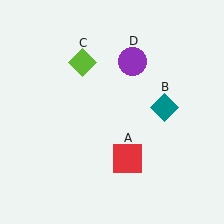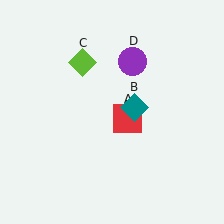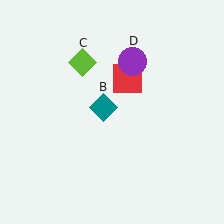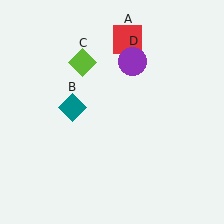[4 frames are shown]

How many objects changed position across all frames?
2 objects changed position: red square (object A), teal diamond (object B).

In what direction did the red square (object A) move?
The red square (object A) moved up.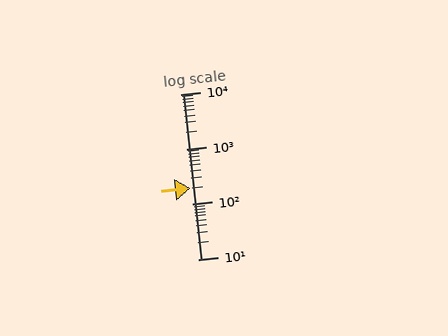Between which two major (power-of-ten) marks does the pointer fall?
The pointer is between 100 and 1000.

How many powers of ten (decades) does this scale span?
The scale spans 3 decades, from 10 to 10000.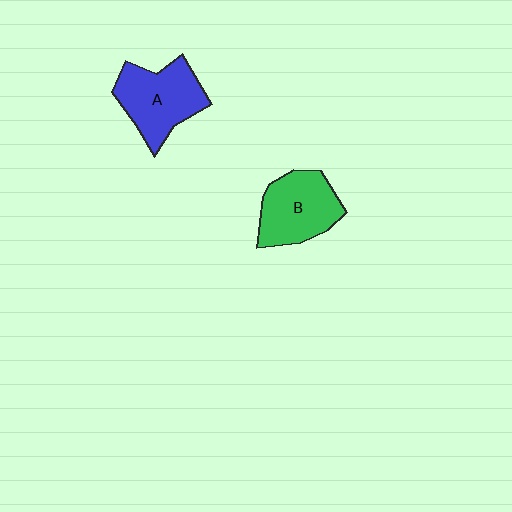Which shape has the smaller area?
Shape B (green).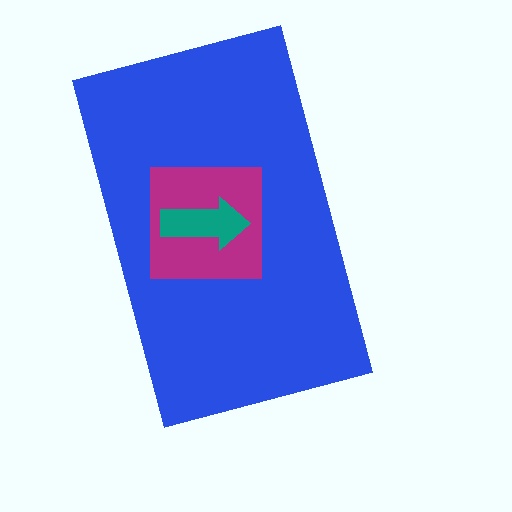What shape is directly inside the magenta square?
The teal arrow.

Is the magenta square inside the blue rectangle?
Yes.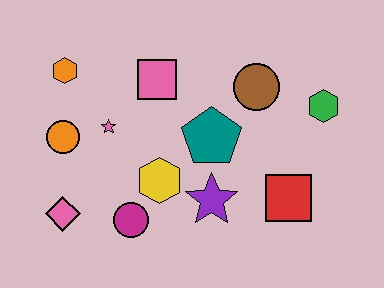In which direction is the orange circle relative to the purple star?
The orange circle is to the left of the purple star.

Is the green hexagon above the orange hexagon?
No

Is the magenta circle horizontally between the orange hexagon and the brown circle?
Yes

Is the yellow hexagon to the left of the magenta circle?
No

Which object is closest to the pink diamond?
The magenta circle is closest to the pink diamond.